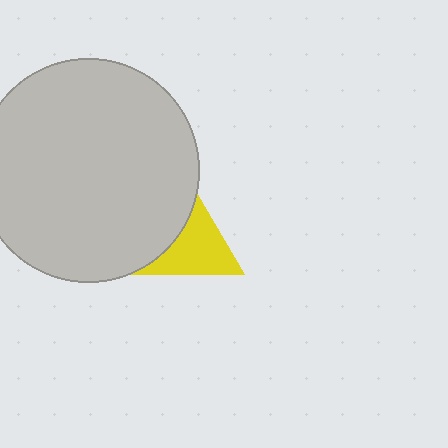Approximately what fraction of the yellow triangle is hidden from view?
Roughly 51% of the yellow triangle is hidden behind the light gray circle.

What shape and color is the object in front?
The object in front is a light gray circle.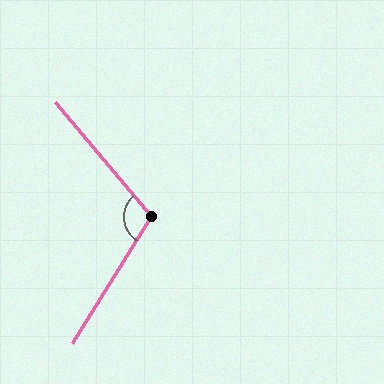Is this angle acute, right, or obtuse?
It is obtuse.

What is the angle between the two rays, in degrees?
Approximately 108 degrees.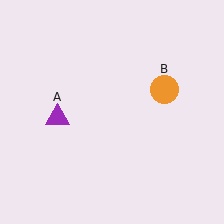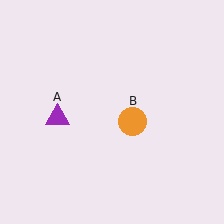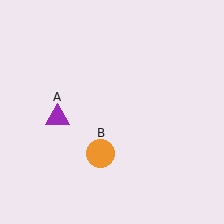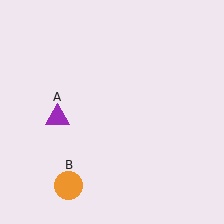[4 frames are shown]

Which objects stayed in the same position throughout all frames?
Purple triangle (object A) remained stationary.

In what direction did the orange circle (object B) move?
The orange circle (object B) moved down and to the left.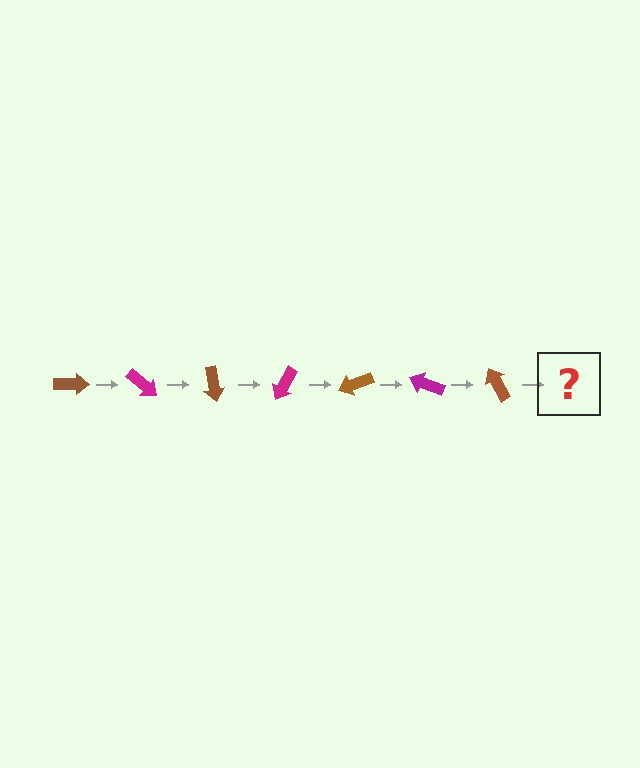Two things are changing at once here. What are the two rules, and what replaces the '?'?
The two rules are that it rotates 40 degrees each step and the color cycles through brown and magenta. The '?' should be a magenta arrow, rotated 280 degrees from the start.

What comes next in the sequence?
The next element should be a magenta arrow, rotated 280 degrees from the start.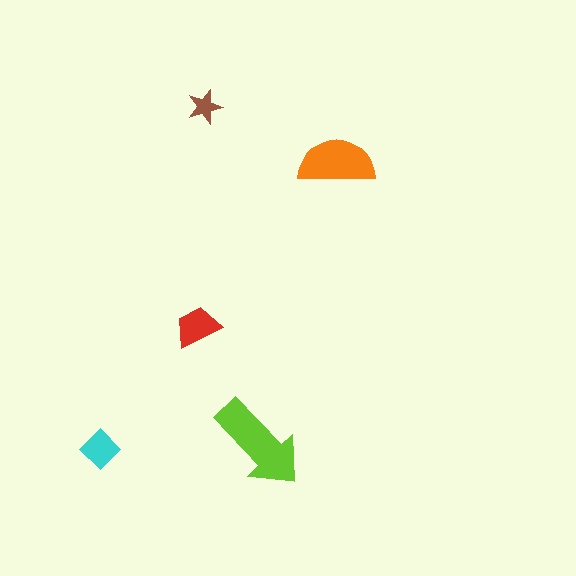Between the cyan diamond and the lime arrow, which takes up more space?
The lime arrow.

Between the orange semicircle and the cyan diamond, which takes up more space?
The orange semicircle.